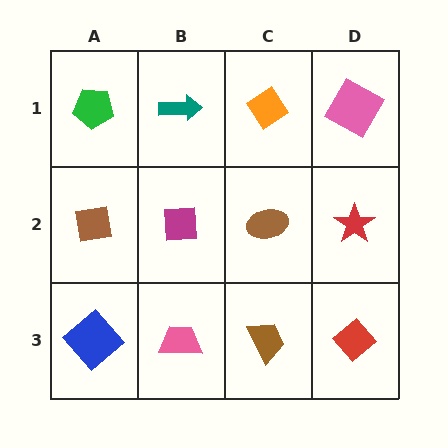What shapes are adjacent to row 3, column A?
A brown square (row 2, column A), a pink trapezoid (row 3, column B).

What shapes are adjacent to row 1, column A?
A brown square (row 2, column A), a teal arrow (row 1, column B).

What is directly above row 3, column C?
A brown ellipse.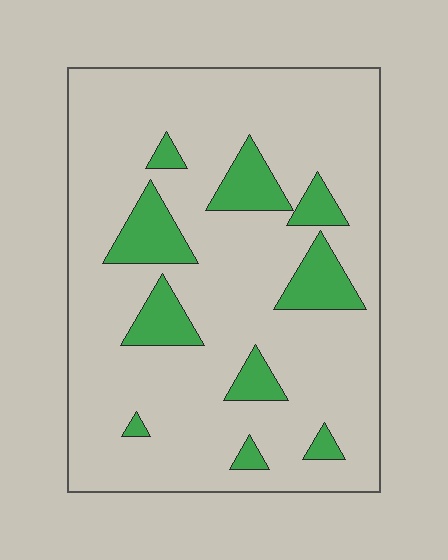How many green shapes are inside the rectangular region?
10.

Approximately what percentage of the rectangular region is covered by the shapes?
Approximately 15%.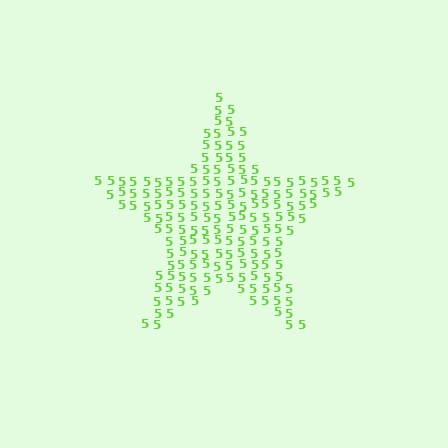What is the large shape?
The large shape is a star.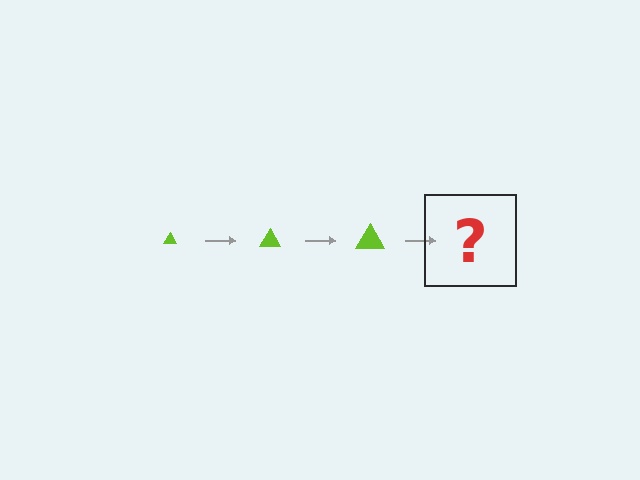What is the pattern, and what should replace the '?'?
The pattern is that the triangle gets progressively larger each step. The '?' should be a lime triangle, larger than the previous one.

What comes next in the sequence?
The next element should be a lime triangle, larger than the previous one.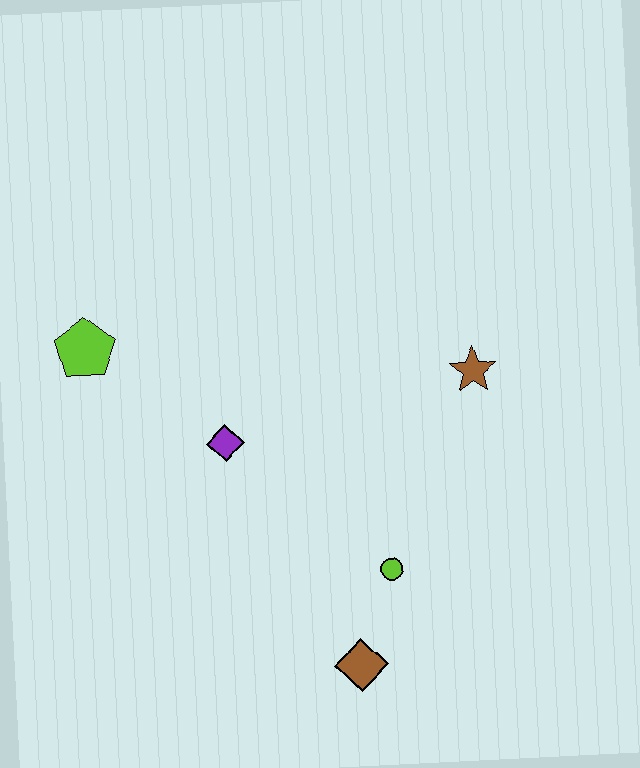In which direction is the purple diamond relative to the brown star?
The purple diamond is to the left of the brown star.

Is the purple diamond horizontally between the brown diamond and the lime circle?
No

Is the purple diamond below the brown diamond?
No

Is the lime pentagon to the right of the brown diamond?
No